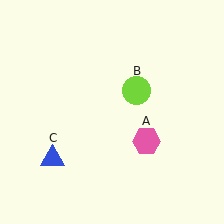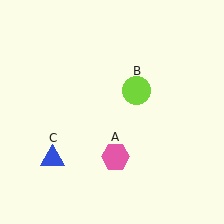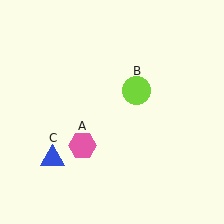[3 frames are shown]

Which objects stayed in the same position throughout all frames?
Lime circle (object B) and blue triangle (object C) remained stationary.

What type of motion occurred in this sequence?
The pink hexagon (object A) rotated clockwise around the center of the scene.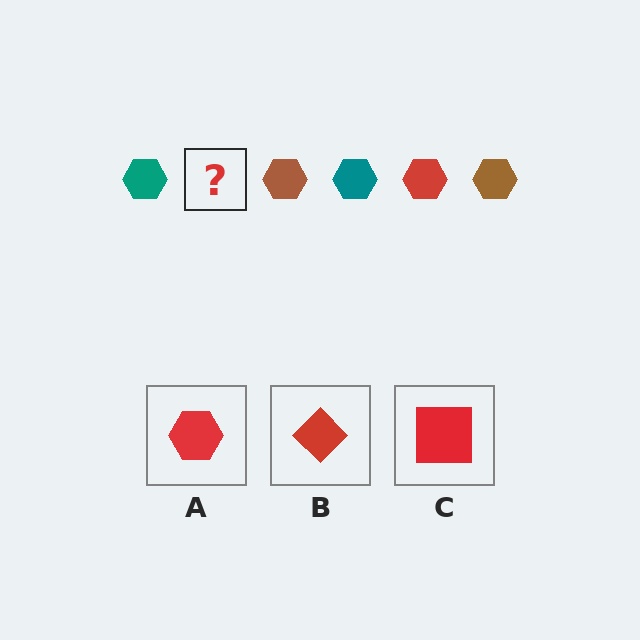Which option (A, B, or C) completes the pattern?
A.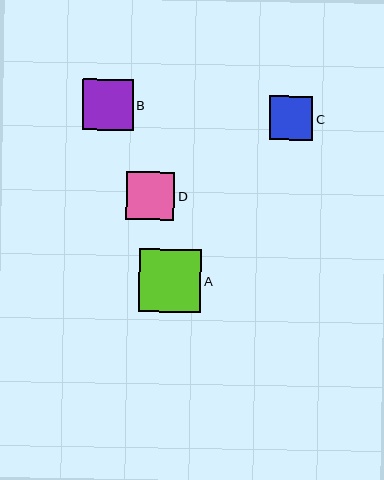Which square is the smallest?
Square C is the smallest with a size of approximately 44 pixels.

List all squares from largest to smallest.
From largest to smallest: A, B, D, C.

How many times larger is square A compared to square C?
Square A is approximately 1.4 times the size of square C.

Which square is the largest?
Square A is the largest with a size of approximately 63 pixels.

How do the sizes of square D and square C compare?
Square D and square C are approximately the same size.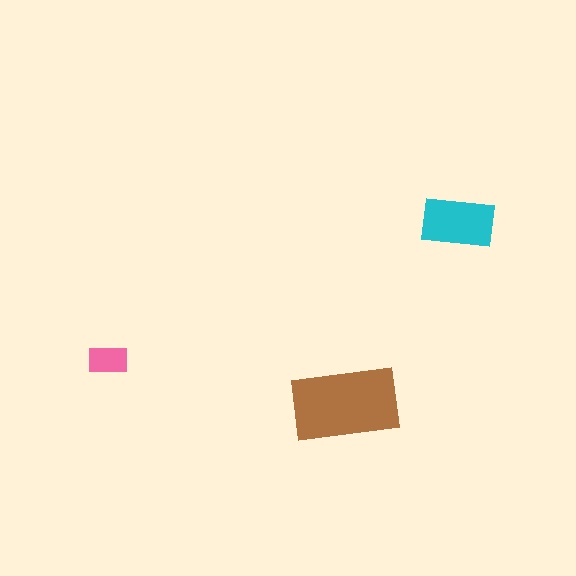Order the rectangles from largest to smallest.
the brown one, the cyan one, the pink one.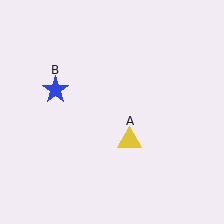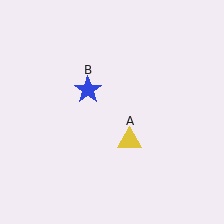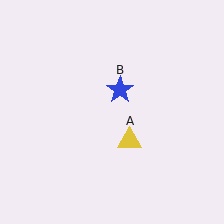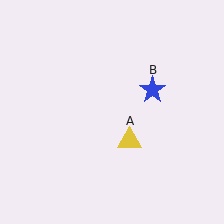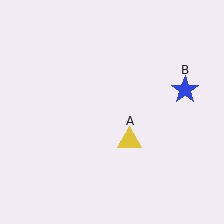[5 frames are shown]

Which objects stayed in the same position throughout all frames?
Yellow triangle (object A) remained stationary.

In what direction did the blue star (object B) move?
The blue star (object B) moved right.